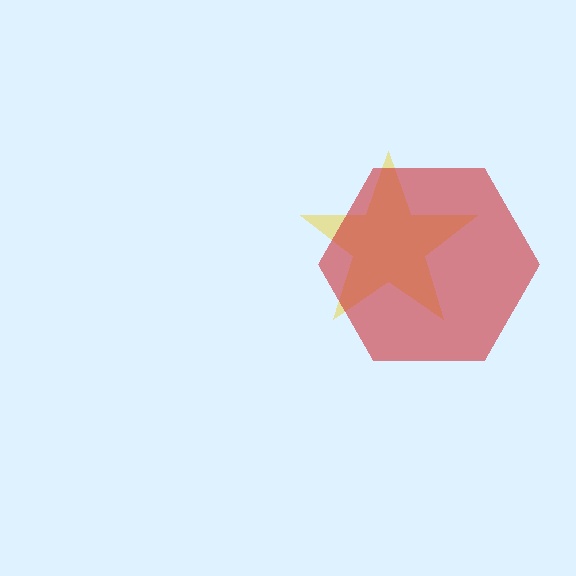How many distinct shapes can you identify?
There are 2 distinct shapes: a yellow star, a red hexagon.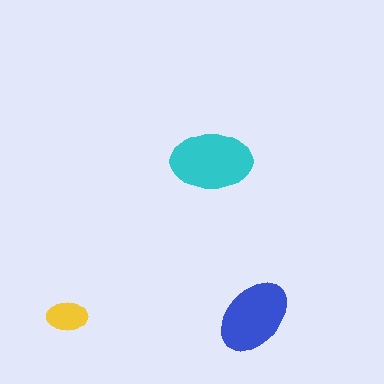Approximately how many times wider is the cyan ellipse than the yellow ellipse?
About 2 times wider.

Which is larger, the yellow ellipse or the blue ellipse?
The blue one.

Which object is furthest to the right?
The blue ellipse is rightmost.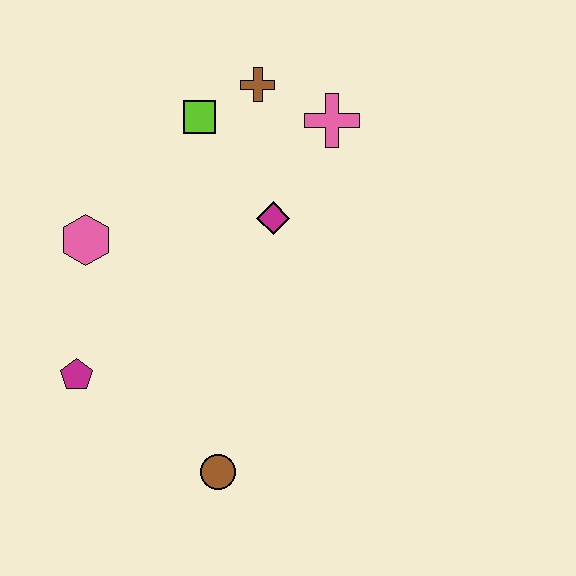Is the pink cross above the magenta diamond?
Yes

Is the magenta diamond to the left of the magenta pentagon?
No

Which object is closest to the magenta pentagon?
The pink hexagon is closest to the magenta pentagon.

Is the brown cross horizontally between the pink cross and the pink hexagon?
Yes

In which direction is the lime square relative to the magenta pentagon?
The lime square is above the magenta pentagon.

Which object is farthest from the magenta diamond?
The brown circle is farthest from the magenta diamond.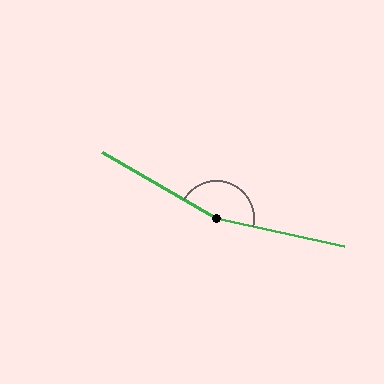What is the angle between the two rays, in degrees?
Approximately 162 degrees.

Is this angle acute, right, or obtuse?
It is obtuse.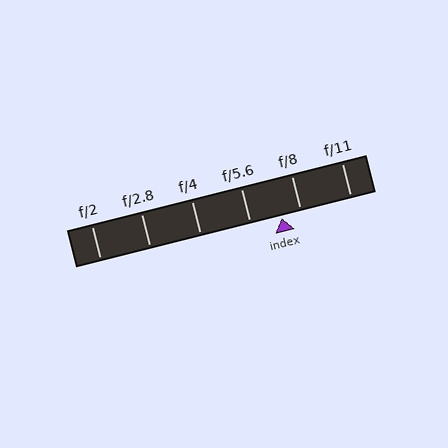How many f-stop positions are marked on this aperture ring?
There are 6 f-stop positions marked.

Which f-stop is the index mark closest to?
The index mark is closest to f/8.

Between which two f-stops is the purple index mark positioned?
The index mark is between f/5.6 and f/8.